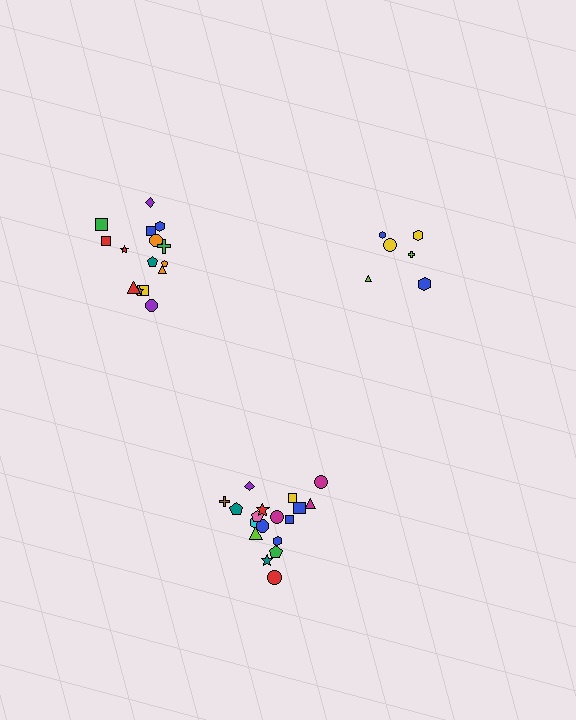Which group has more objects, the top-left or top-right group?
The top-left group.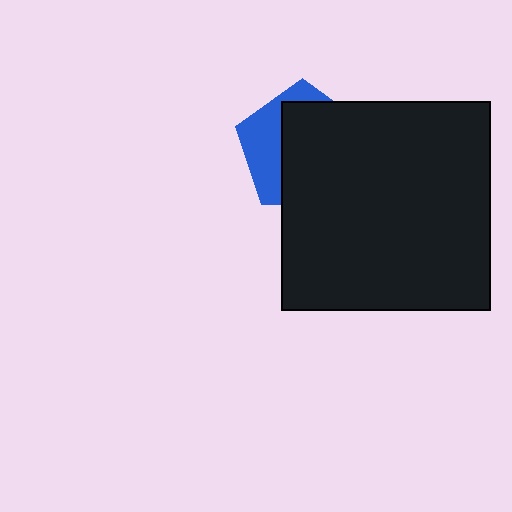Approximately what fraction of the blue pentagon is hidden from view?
Roughly 65% of the blue pentagon is hidden behind the black square.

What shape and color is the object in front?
The object in front is a black square.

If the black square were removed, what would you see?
You would see the complete blue pentagon.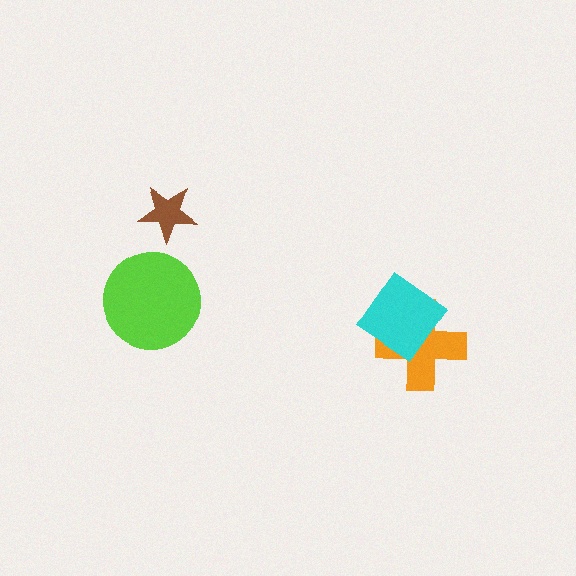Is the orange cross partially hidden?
Yes, it is partially covered by another shape.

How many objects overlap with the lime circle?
0 objects overlap with the lime circle.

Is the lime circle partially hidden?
No, no other shape covers it.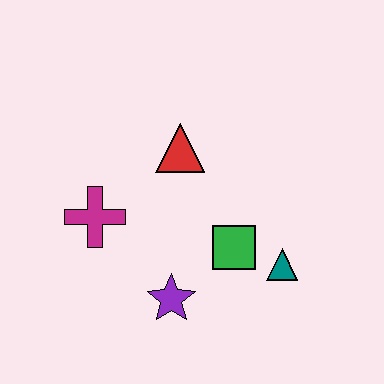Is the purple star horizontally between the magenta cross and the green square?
Yes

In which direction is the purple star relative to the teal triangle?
The purple star is to the left of the teal triangle.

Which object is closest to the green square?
The teal triangle is closest to the green square.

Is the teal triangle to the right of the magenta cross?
Yes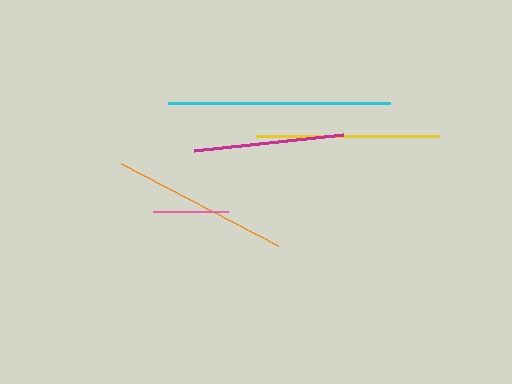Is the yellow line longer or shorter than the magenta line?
The yellow line is longer than the magenta line.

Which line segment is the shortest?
The pink line is the shortest at approximately 75 pixels.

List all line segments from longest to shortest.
From longest to shortest: cyan, yellow, orange, magenta, pink.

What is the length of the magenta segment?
The magenta segment is approximately 149 pixels long.